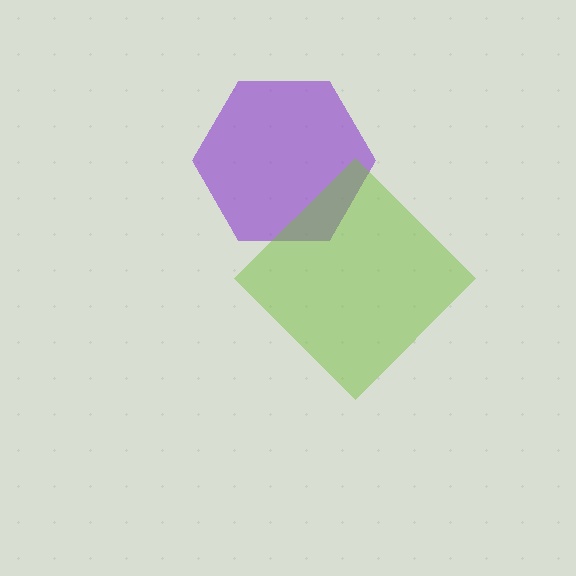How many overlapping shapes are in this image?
There are 2 overlapping shapes in the image.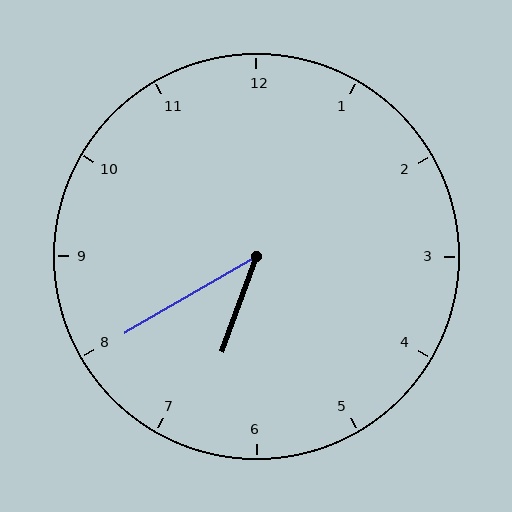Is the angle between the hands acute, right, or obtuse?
It is acute.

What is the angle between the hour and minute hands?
Approximately 40 degrees.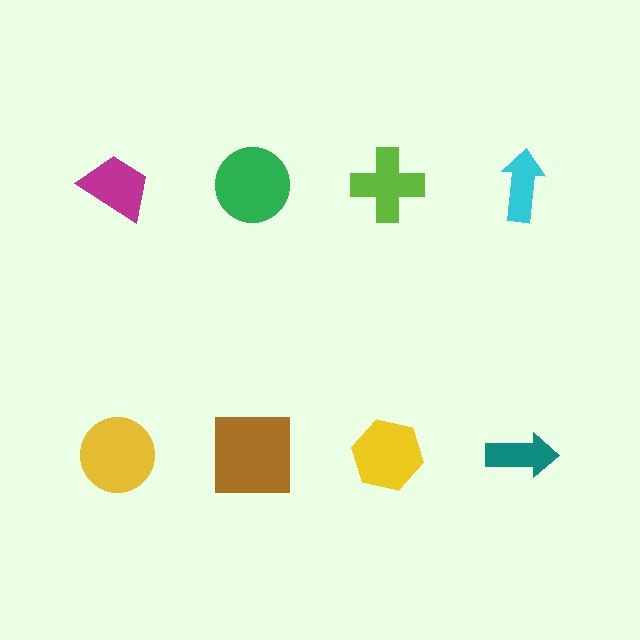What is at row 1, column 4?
A cyan arrow.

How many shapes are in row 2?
4 shapes.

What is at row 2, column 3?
A yellow hexagon.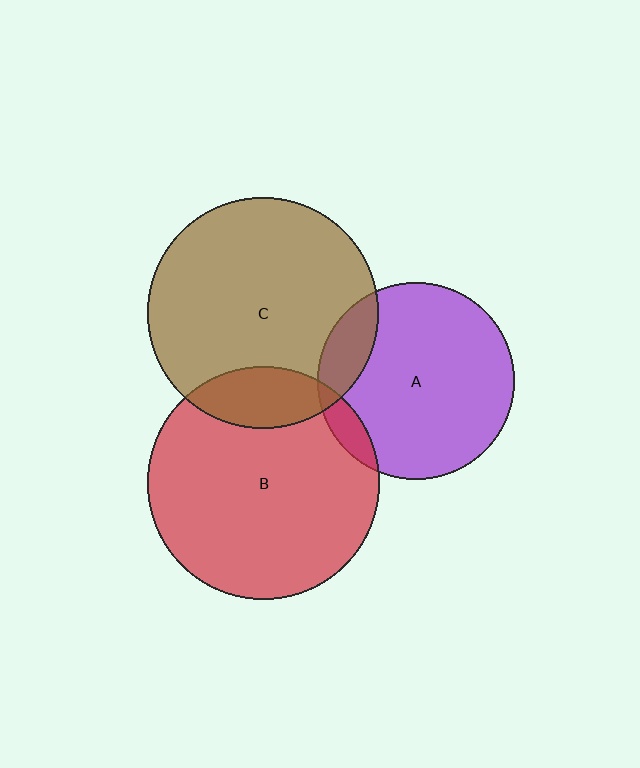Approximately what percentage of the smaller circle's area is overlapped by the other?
Approximately 15%.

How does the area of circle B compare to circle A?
Approximately 1.4 times.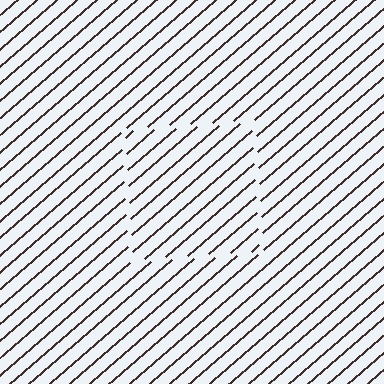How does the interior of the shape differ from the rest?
The interior of the shape contains the same grating, shifted by half a period — the contour is defined by the phase discontinuity where line-ends from the inner and outer gratings abut.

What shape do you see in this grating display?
An illusory square. The interior of the shape contains the same grating, shifted by half a period — the contour is defined by the phase discontinuity where line-ends from the inner and outer gratings abut.